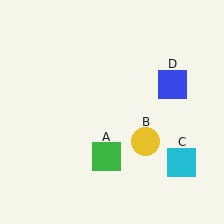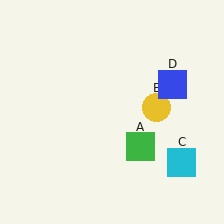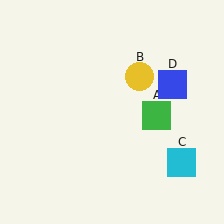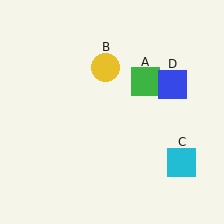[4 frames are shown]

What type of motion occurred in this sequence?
The green square (object A), yellow circle (object B) rotated counterclockwise around the center of the scene.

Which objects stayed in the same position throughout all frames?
Cyan square (object C) and blue square (object D) remained stationary.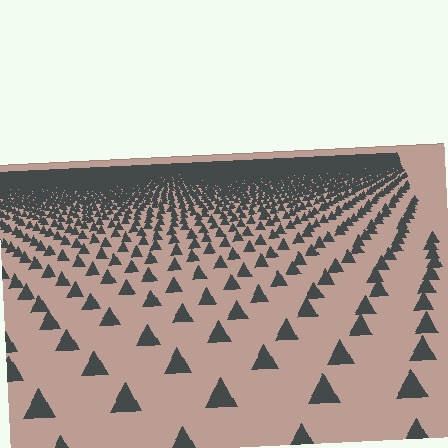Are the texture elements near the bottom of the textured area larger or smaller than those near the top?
Larger. Near the bottom, elements are closer to the viewer and appear at a bigger on-screen size.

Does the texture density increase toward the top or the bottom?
Density increases toward the top.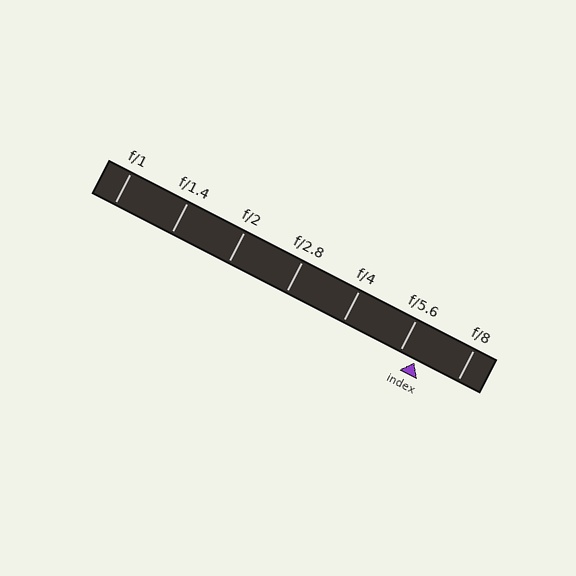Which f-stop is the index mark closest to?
The index mark is closest to f/5.6.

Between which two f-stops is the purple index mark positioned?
The index mark is between f/5.6 and f/8.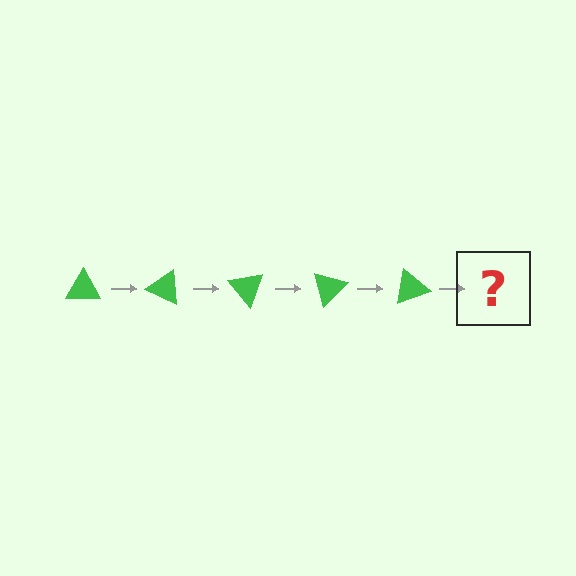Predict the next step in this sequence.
The next step is a green triangle rotated 125 degrees.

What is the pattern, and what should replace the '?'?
The pattern is that the triangle rotates 25 degrees each step. The '?' should be a green triangle rotated 125 degrees.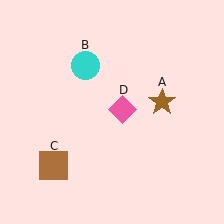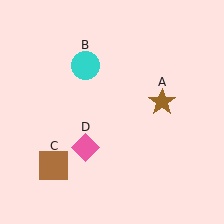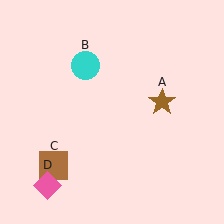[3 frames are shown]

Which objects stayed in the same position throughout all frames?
Brown star (object A) and cyan circle (object B) and brown square (object C) remained stationary.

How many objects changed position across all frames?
1 object changed position: pink diamond (object D).